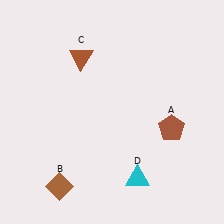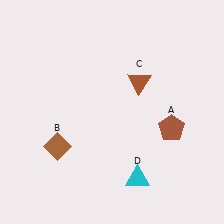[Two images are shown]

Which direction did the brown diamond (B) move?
The brown diamond (B) moved up.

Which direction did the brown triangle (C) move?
The brown triangle (C) moved right.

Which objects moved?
The objects that moved are: the brown diamond (B), the brown triangle (C).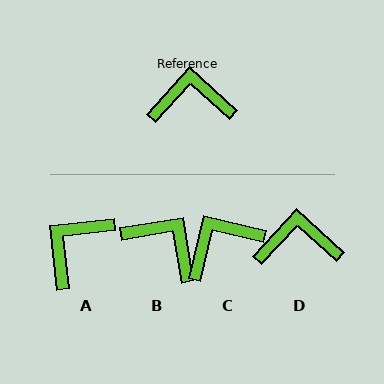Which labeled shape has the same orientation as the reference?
D.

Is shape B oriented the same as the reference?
No, it is off by about 38 degrees.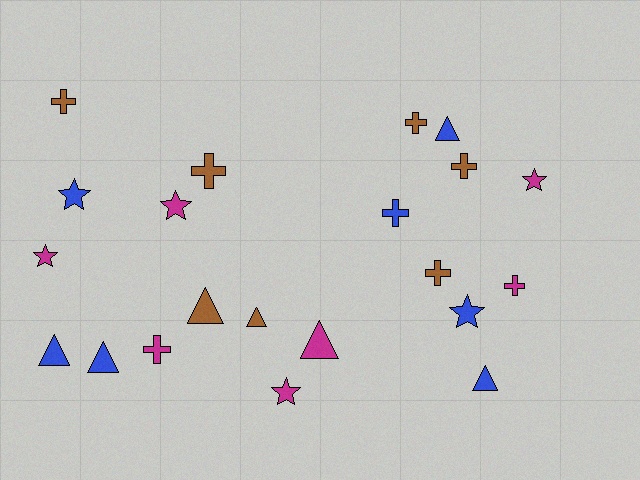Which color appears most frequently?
Brown, with 7 objects.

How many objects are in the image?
There are 21 objects.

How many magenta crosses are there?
There are 2 magenta crosses.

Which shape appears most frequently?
Cross, with 8 objects.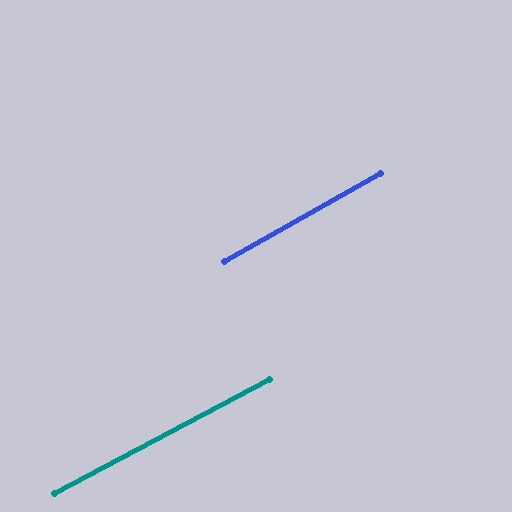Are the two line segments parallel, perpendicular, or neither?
Parallel — their directions differ by only 1.5°.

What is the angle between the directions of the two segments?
Approximately 1 degree.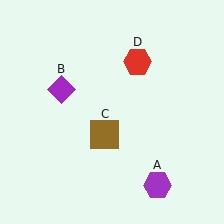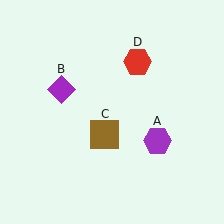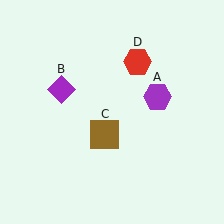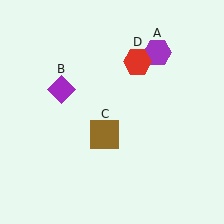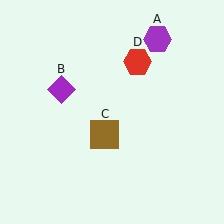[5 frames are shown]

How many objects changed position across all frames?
1 object changed position: purple hexagon (object A).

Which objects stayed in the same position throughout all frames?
Purple diamond (object B) and brown square (object C) and red hexagon (object D) remained stationary.